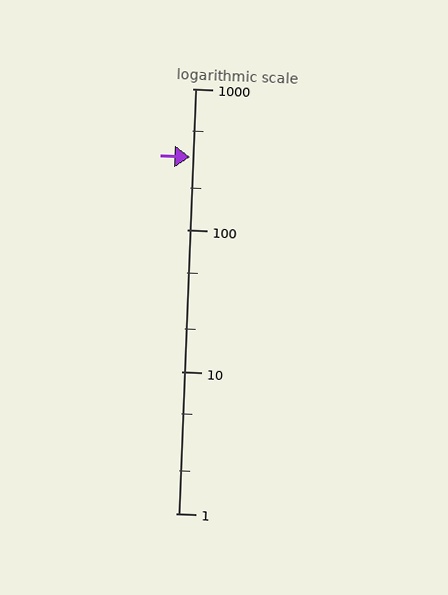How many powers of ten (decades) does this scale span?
The scale spans 3 decades, from 1 to 1000.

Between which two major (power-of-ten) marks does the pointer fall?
The pointer is between 100 and 1000.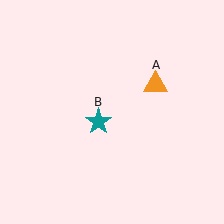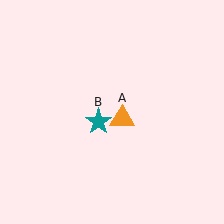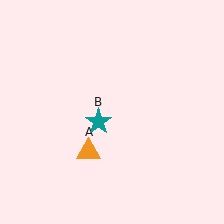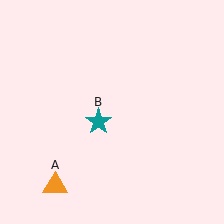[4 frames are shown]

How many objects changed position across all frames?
1 object changed position: orange triangle (object A).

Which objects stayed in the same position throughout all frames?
Teal star (object B) remained stationary.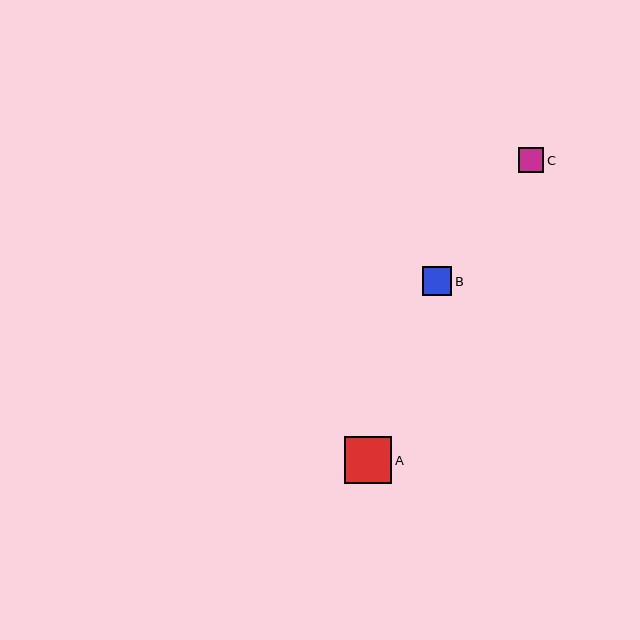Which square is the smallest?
Square C is the smallest with a size of approximately 25 pixels.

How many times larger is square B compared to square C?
Square B is approximately 1.2 times the size of square C.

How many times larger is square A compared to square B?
Square A is approximately 1.6 times the size of square B.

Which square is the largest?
Square A is the largest with a size of approximately 47 pixels.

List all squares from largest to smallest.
From largest to smallest: A, B, C.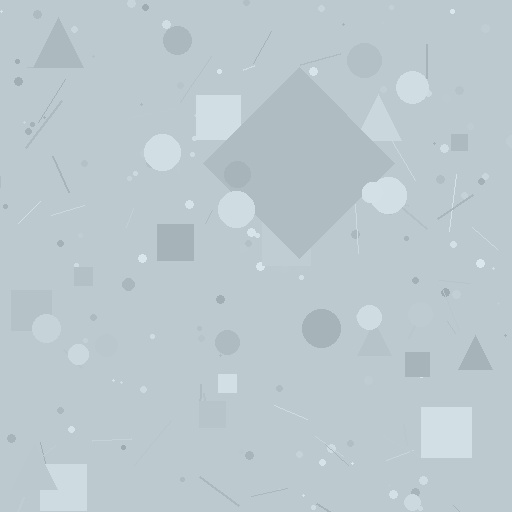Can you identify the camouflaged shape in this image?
The camouflaged shape is a diamond.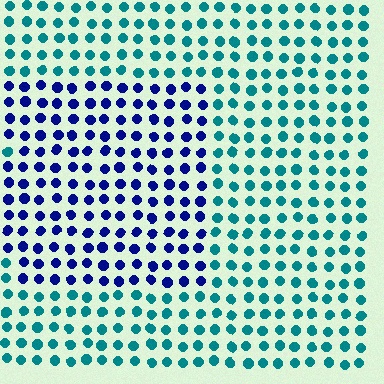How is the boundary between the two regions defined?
The boundary is defined purely by a slight shift in hue (about 54 degrees). Spacing, size, and orientation are identical on both sides.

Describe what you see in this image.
The image is filled with small teal elements in a uniform arrangement. A rectangle-shaped region is visible where the elements are tinted to a slightly different hue, forming a subtle color boundary.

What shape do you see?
I see a rectangle.